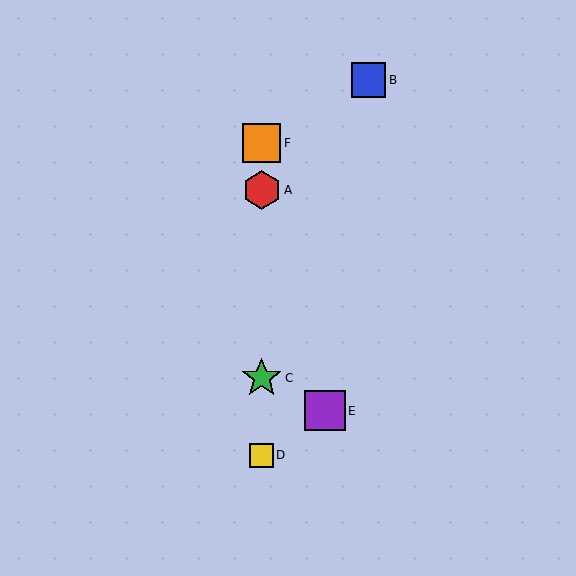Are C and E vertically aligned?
No, C is at x≈262 and E is at x≈325.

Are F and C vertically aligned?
Yes, both are at x≈262.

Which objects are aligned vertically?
Objects A, C, D, F are aligned vertically.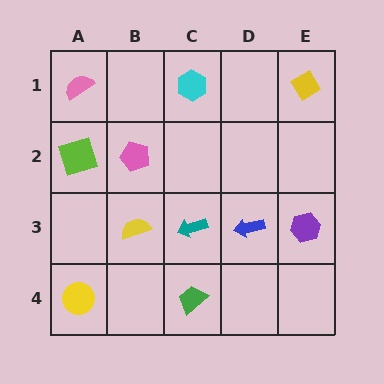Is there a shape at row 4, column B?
No, that cell is empty.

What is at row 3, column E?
A purple hexagon.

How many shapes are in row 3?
4 shapes.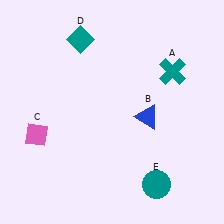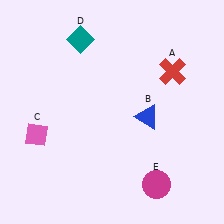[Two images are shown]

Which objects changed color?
A changed from teal to red. E changed from teal to magenta.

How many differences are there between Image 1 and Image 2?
There are 2 differences between the two images.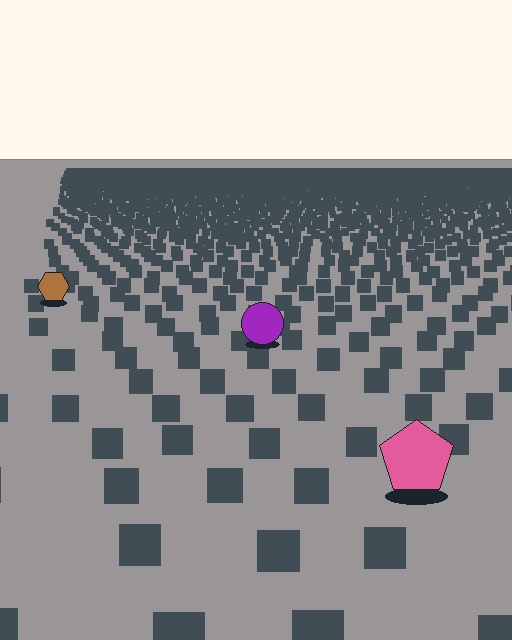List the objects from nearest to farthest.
From nearest to farthest: the pink pentagon, the purple circle, the brown hexagon.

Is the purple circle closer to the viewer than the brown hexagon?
Yes. The purple circle is closer — you can tell from the texture gradient: the ground texture is coarser near it.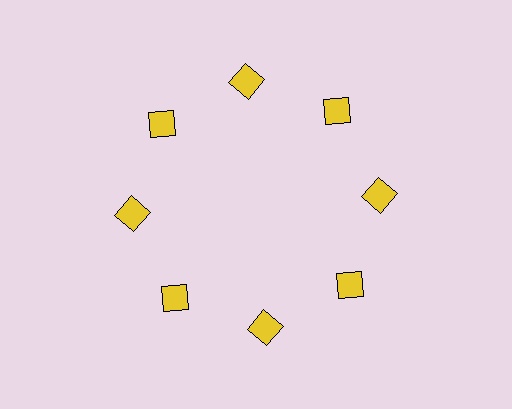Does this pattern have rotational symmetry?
Yes, this pattern has 8-fold rotational symmetry. It looks the same after rotating 45 degrees around the center.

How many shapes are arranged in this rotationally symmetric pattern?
There are 8 shapes, arranged in 8 groups of 1.